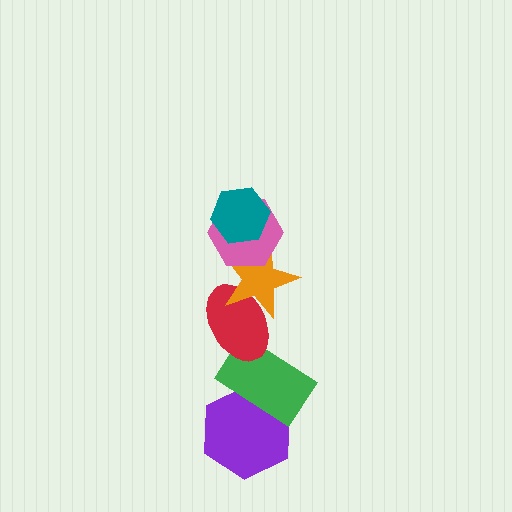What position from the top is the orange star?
The orange star is 3rd from the top.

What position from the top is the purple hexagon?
The purple hexagon is 6th from the top.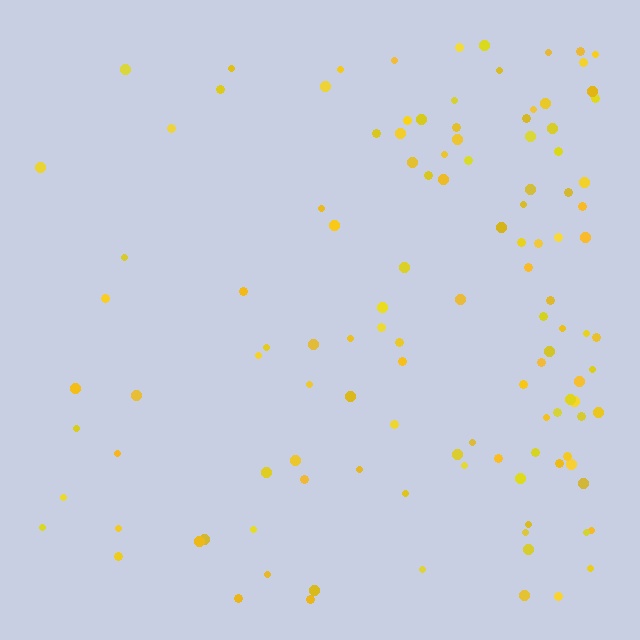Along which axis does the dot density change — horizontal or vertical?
Horizontal.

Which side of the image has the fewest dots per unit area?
The left.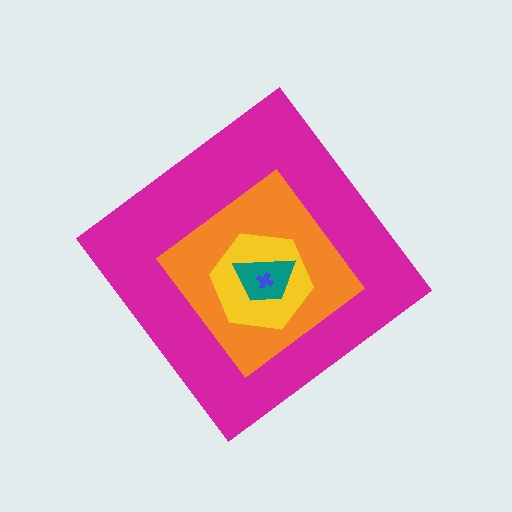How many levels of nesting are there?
5.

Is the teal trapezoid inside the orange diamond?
Yes.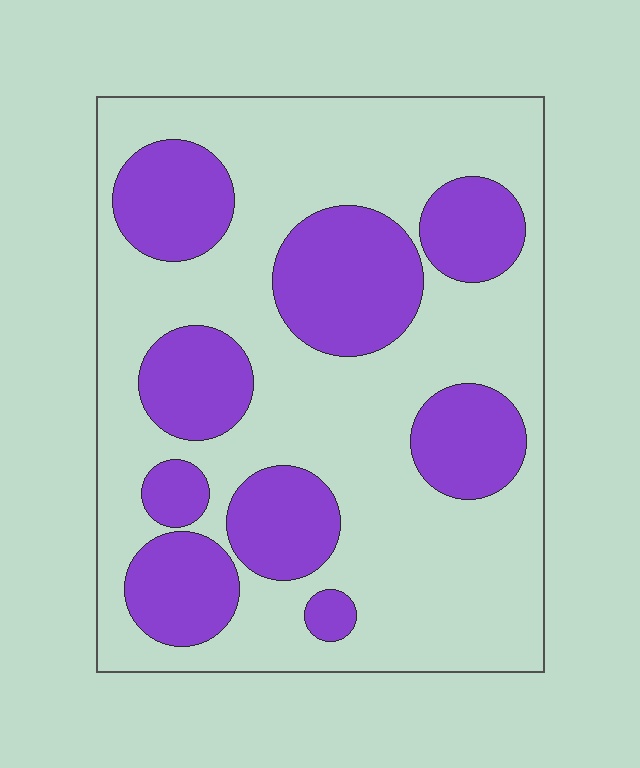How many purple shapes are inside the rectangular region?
9.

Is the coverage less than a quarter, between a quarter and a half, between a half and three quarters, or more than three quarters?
Between a quarter and a half.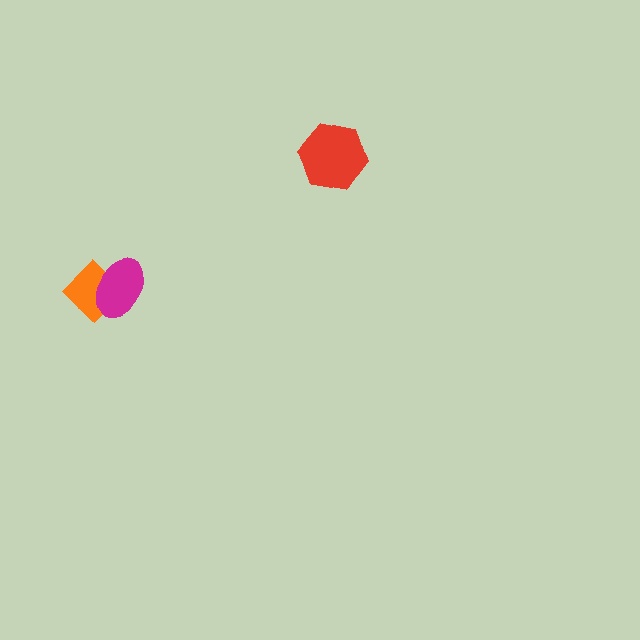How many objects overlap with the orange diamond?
1 object overlaps with the orange diamond.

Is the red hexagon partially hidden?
No, no other shape covers it.